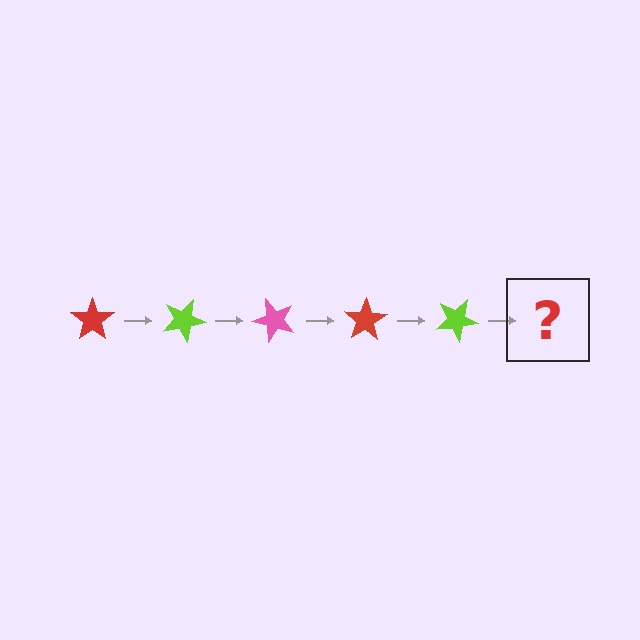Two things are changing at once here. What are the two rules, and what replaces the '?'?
The two rules are that it rotates 25 degrees each step and the color cycles through red, lime, and pink. The '?' should be a pink star, rotated 125 degrees from the start.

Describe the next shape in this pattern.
It should be a pink star, rotated 125 degrees from the start.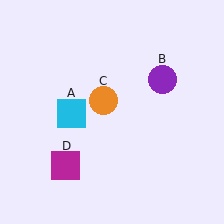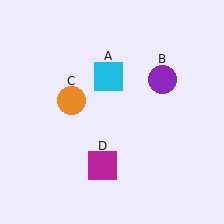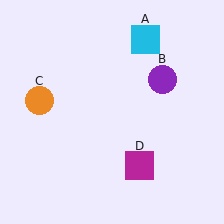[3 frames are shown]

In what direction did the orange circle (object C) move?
The orange circle (object C) moved left.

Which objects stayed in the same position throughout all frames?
Purple circle (object B) remained stationary.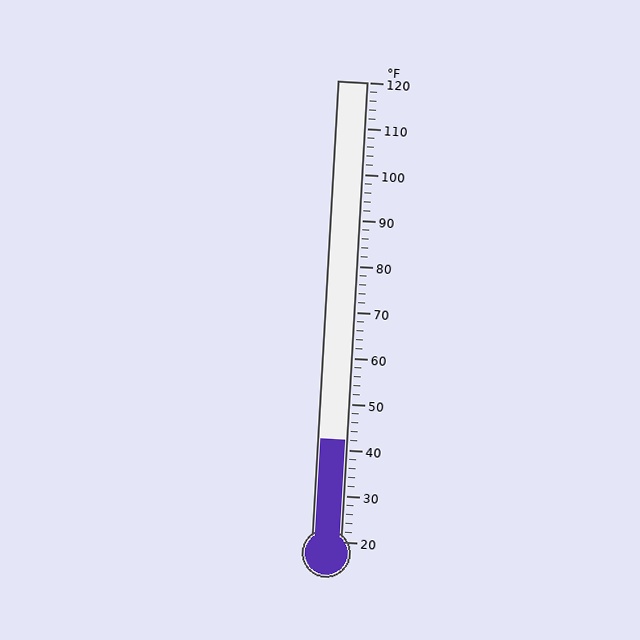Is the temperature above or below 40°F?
The temperature is above 40°F.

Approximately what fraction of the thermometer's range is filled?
The thermometer is filled to approximately 20% of its range.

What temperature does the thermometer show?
The thermometer shows approximately 42°F.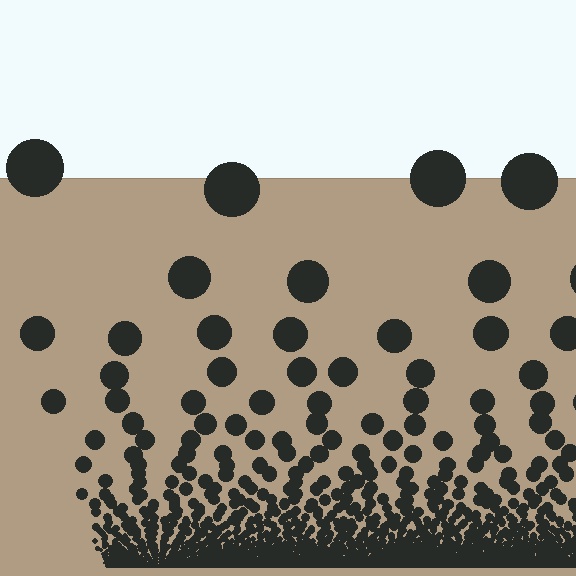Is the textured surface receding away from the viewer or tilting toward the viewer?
The surface appears to tilt toward the viewer. Texture elements get larger and sparser toward the top.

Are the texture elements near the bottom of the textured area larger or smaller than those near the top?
Smaller. The gradient is inverted — elements near the bottom are smaller and denser.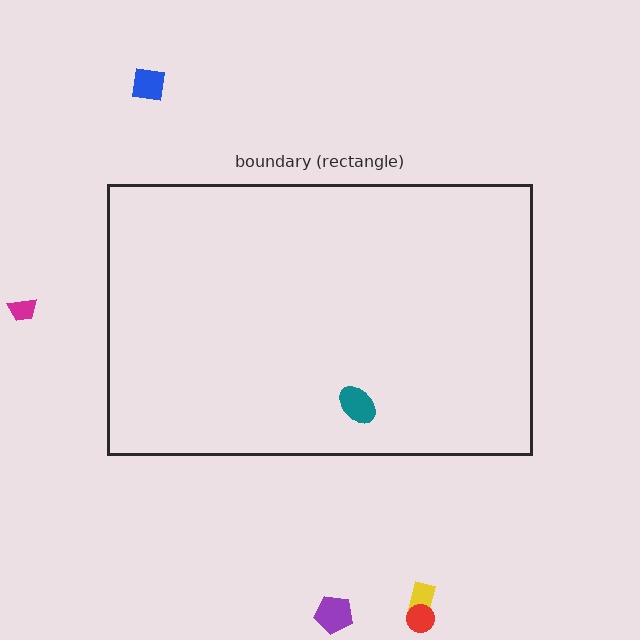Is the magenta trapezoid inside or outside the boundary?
Outside.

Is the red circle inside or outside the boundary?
Outside.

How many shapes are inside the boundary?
1 inside, 5 outside.